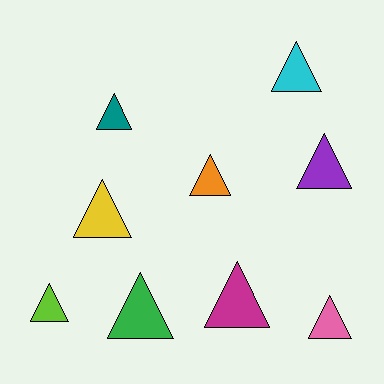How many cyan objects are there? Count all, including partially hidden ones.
There is 1 cyan object.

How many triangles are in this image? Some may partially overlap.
There are 9 triangles.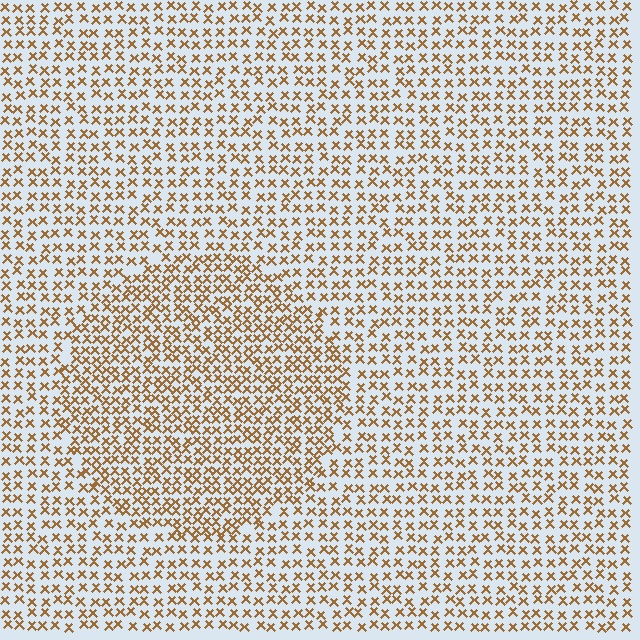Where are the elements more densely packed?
The elements are more densely packed inside the circle boundary.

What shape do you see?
I see a circle.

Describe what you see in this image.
The image contains small brown elements arranged at two different densities. A circle-shaped region is visible where the elements are more densely packed than the surrounding area.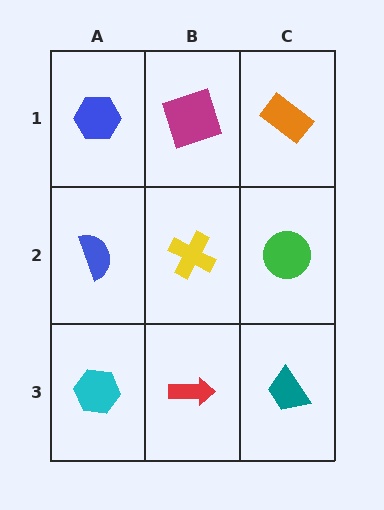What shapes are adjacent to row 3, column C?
A green circle (row 2, column C), a red arrow (row 3, column B).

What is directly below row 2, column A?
A cyan hexagon.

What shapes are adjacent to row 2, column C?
An orange rectangle (row 1, column C), a teal trapezoid (row 3, column C), a yellow cross (row 2, column B).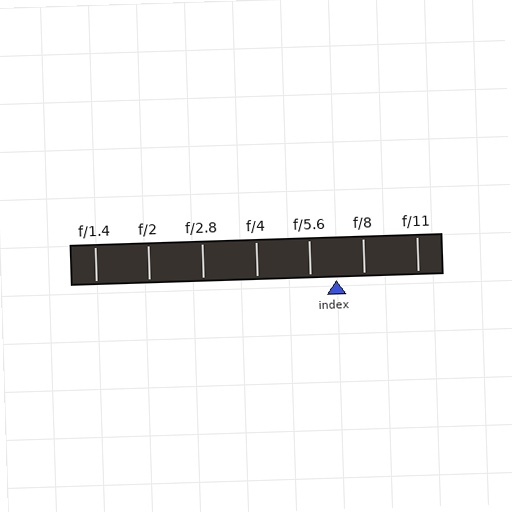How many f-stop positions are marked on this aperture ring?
There are 7 f-stop positions marked.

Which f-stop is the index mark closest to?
The index mark is closest to f/5.6.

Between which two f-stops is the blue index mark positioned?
The index mark is between f/5.6 and f/8.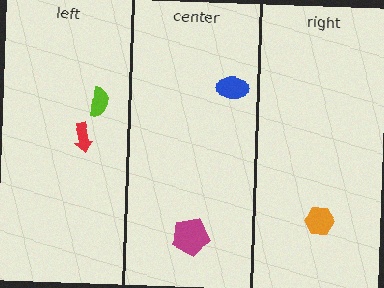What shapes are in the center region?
The blue ellipse, the magenta pentagon.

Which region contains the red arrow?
The left region.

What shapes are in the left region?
The lime semicircle, the red arrow.